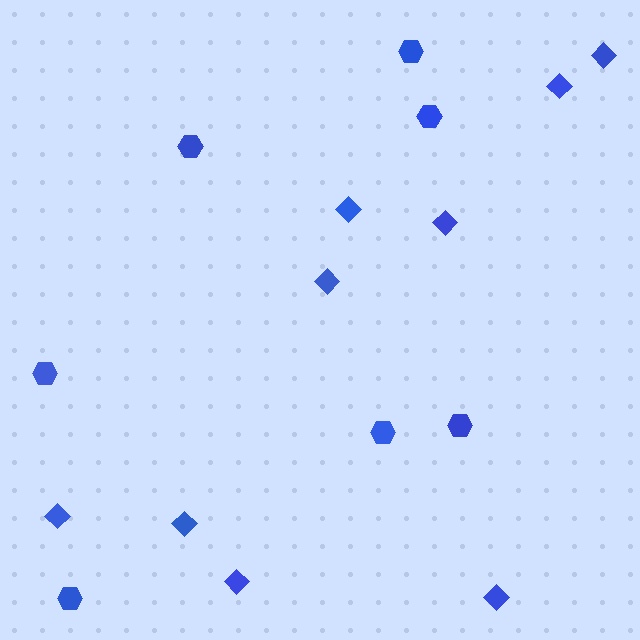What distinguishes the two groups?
There are 2 groups: one group of diamonds (9) and one group of hexagons (7).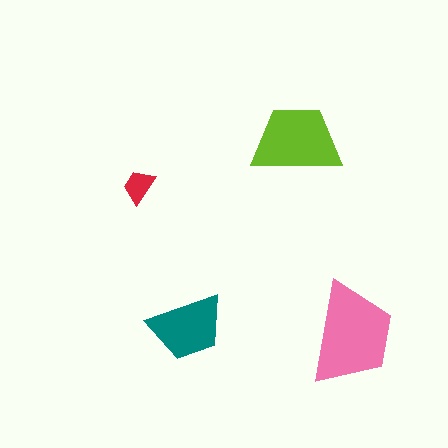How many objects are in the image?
There are 4 objects in the image.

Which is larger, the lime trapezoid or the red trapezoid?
The lime one.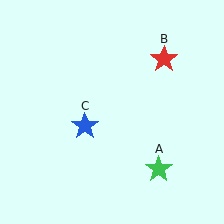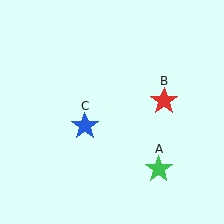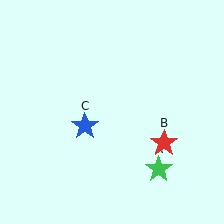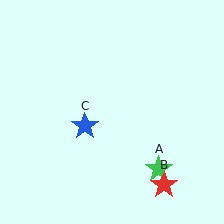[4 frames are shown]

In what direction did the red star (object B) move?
The red star (object B) moved down.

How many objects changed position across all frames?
1 object changed position: red star (object B).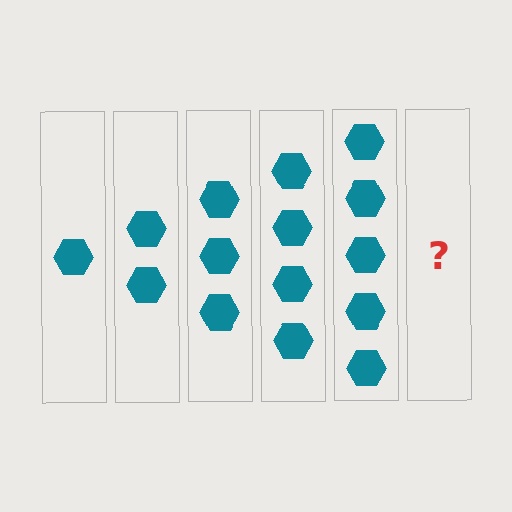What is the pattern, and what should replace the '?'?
The pattern is that each step adds one more hexagon. The '?' should be 6 hexagons.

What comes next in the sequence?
The next element should be 6 hexagons.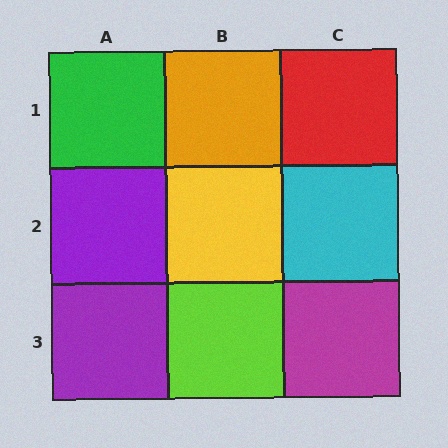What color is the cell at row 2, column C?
Cyan.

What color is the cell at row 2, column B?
Yellow.